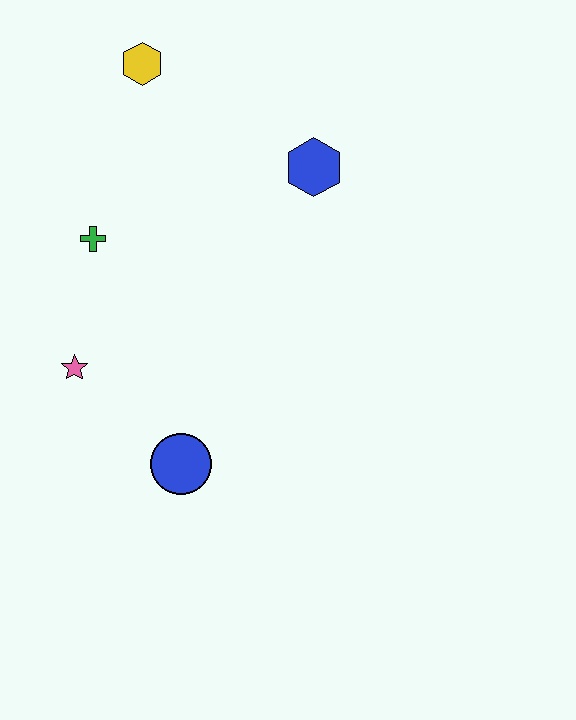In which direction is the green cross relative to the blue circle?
The green cross is above the blue circle.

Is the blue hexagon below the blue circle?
No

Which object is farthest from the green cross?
The blue circle is farthest from the green cross.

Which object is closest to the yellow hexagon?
The green cross is closest to the yellow hexagon.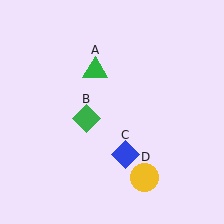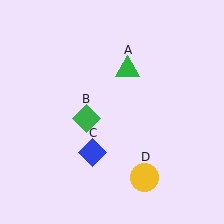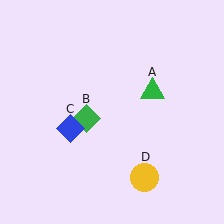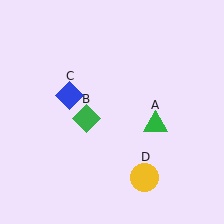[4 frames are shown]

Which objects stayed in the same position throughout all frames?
Green diamond (object B) and yellow circle (object D) remained stationary.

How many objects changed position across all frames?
2 objects changed position: green triangle (object A), blue diamond (object C).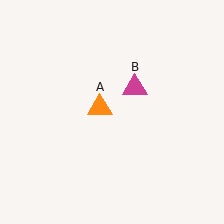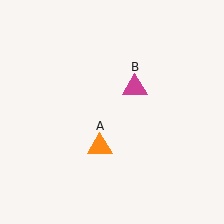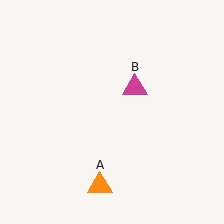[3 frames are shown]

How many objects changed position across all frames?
1 object changed position: orange triangle (object A).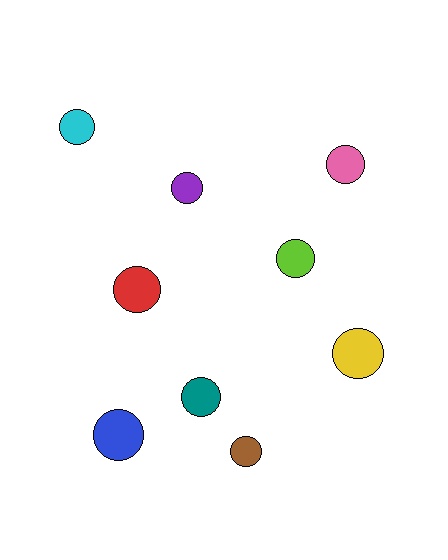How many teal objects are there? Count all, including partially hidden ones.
There is 1 teal object.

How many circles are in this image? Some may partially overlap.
There are 9 circles.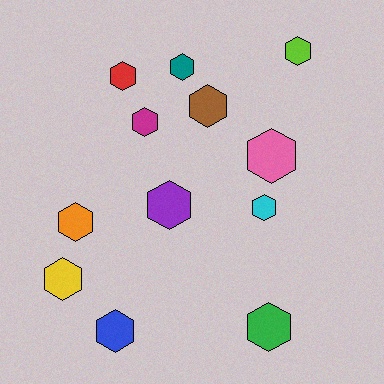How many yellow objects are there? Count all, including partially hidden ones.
There is 1 yellow object.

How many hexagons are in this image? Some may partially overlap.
There are 12 hexagons.